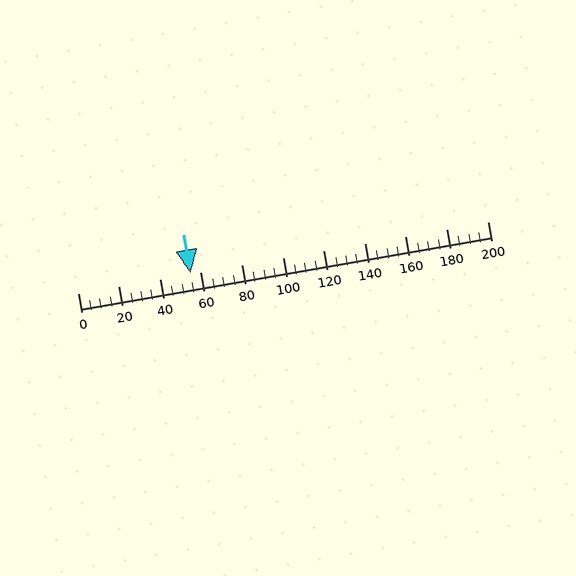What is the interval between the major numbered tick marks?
The major tick marks are spaced 20 units apart.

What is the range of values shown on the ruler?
The ruler shows values from 0 to 200.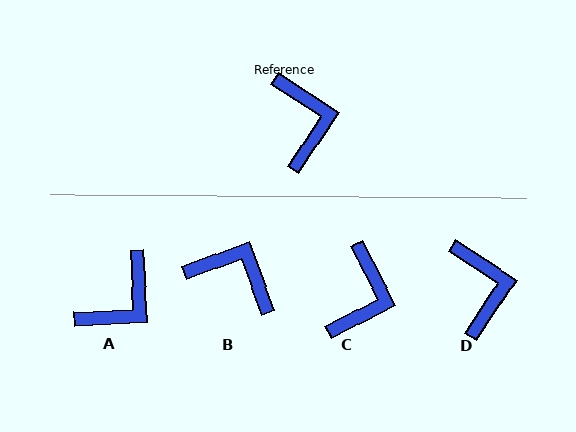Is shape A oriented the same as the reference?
No, it is off by about 54 degrees.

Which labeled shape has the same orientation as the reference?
D.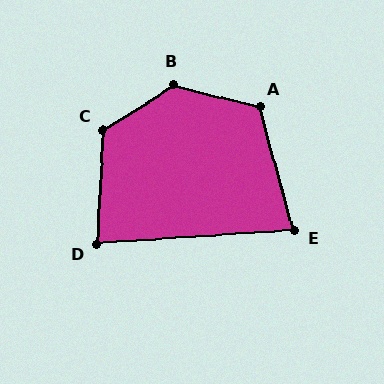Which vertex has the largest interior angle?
B, at approximately 133 degrees.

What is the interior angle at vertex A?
Approximately 120 degrees (obtuse).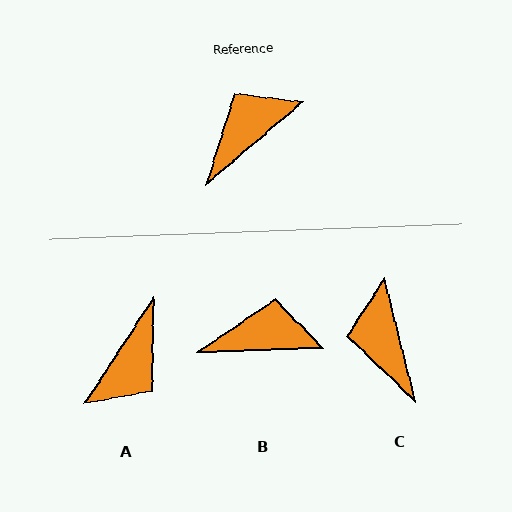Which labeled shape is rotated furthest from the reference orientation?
A, about 163 degrees away.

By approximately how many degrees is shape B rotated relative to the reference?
Approximately 38 degrees clockwise.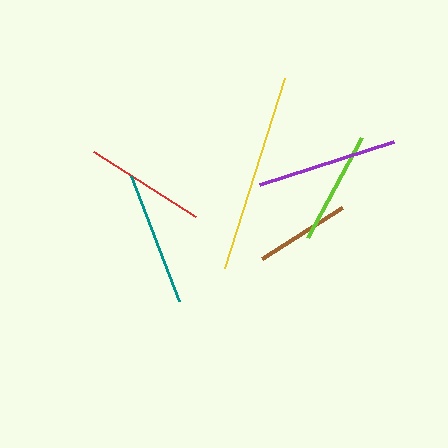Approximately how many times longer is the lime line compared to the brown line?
The lime line is approximately 1.2 times the length of the brown line.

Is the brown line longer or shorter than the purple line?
The purple line is longer than the brown line.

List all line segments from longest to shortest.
From longest to shortest: yellow, purple, teal, red, lime, brown.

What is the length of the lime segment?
The lime segment is approximately 114 pixels long.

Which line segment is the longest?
The yellow line is the longest at approximately 199 pixels.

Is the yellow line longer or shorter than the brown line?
The yellow line is longer than the brown line.